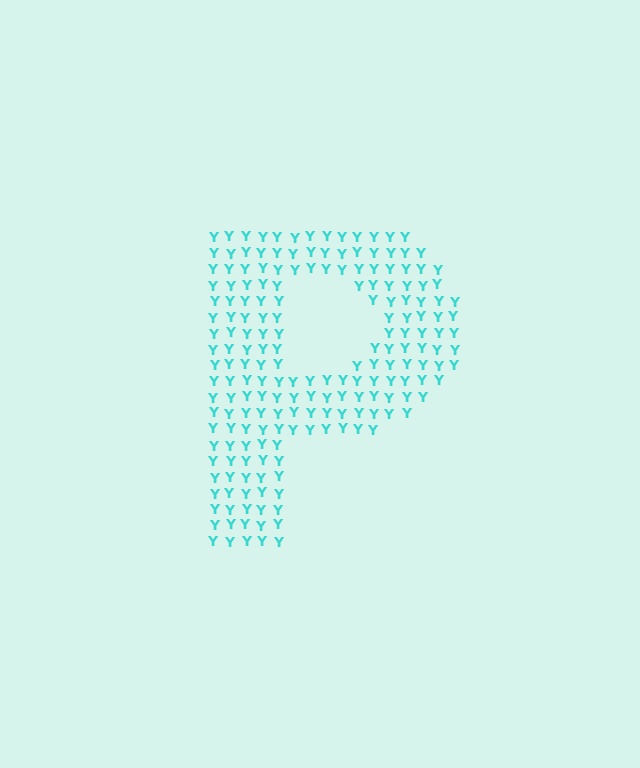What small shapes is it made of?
It is made of small letter Y's.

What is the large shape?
The large shape is the letter P.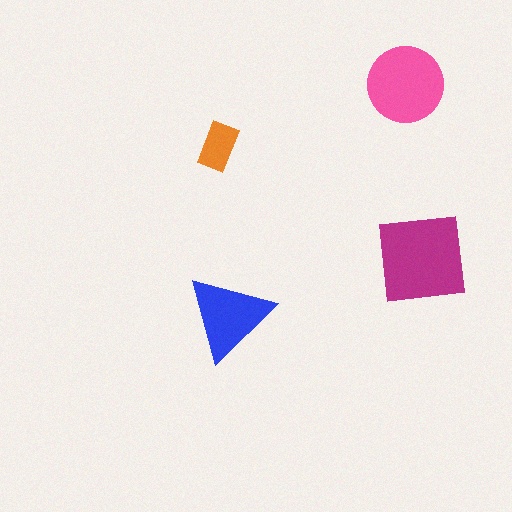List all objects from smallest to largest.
The orange rectangle, the blue triangle, the pink circle, the magenta square.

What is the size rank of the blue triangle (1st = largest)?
3rd.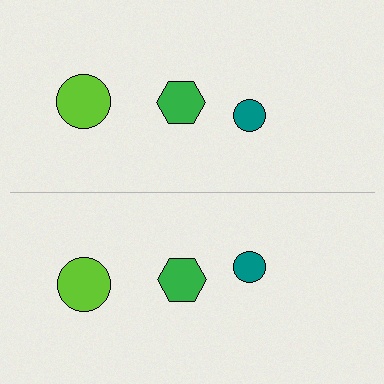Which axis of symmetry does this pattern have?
The pattern has a horizontal axis of symmetry running through the center of the image.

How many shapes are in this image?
There are 6 shapes in this image.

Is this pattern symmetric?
Yes, this pattern has bilateral (reflection) symmetry.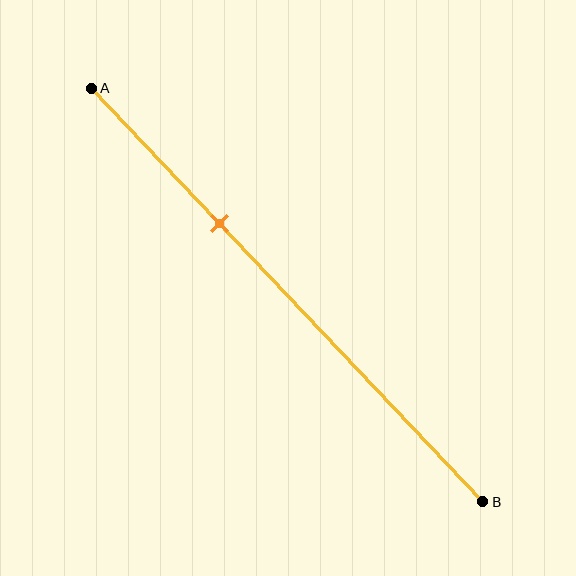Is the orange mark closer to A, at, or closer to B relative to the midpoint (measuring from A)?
The orange mark is closer to point A than the midpoint of segment AB.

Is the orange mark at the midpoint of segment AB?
No, the mark is at about 35% from A, not at the 50% midpoint.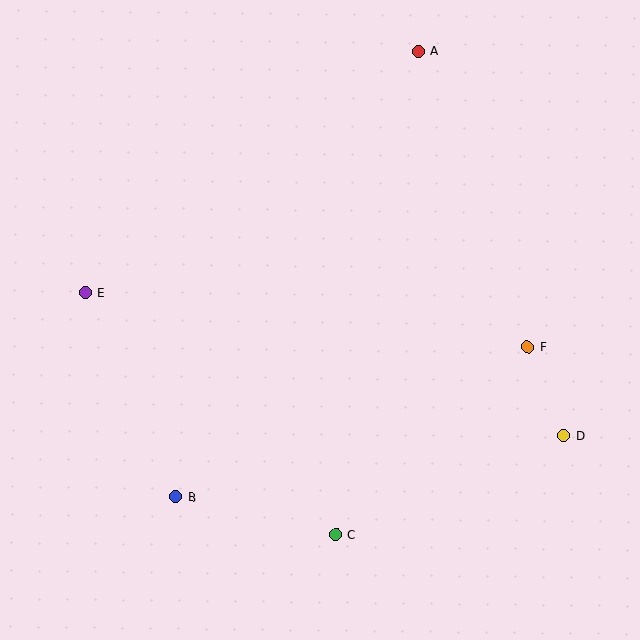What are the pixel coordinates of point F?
Point F is at (528, 347).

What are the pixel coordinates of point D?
Point D is at (563, 436).